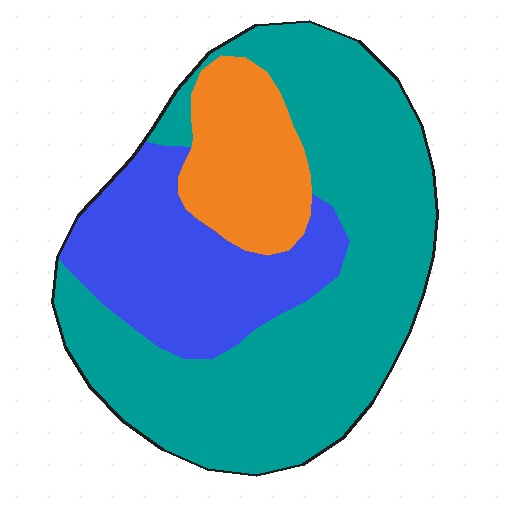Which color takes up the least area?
Orange, at roughly 15%.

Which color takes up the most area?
Teal, at roughly 60%.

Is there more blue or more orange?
Blue.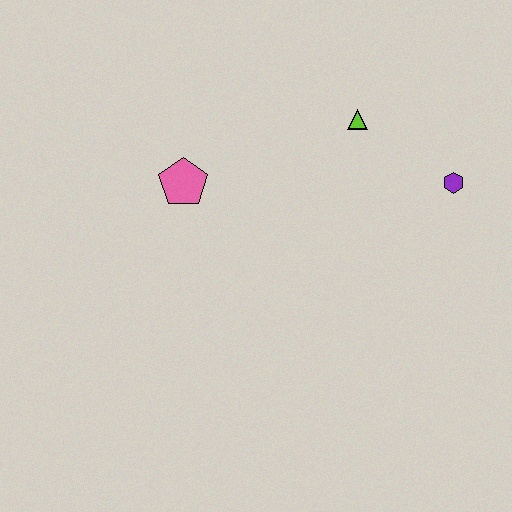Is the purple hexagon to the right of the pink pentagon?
Yes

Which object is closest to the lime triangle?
The purple hexagon is closest to the lime triangle.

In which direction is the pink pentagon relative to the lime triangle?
The pink pentagon is to the left of the lime triangle.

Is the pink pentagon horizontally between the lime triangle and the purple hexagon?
No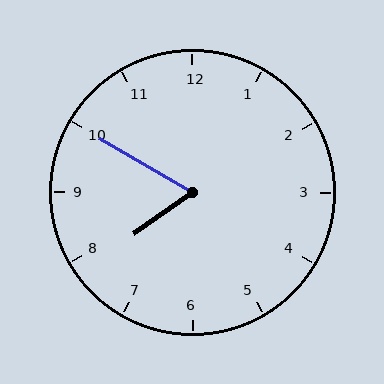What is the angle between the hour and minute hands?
Approximately 65 degrees.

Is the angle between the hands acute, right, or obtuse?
It is acute.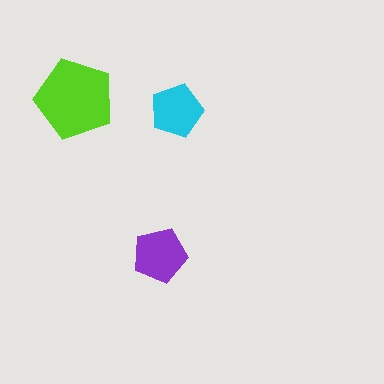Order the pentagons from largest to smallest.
the lime one, the purple one, the cyan one.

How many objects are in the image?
There are 3 objects in the image.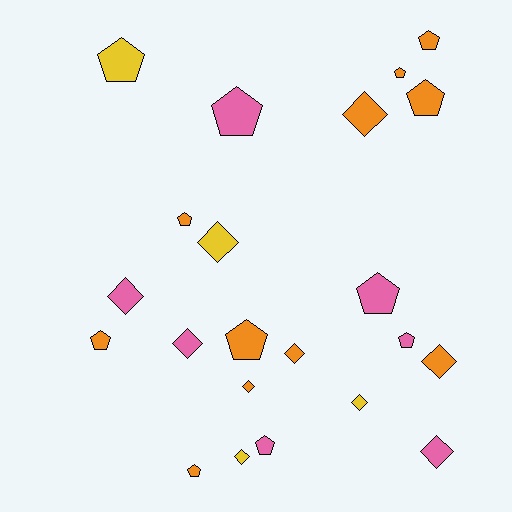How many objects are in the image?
There are 22 objects.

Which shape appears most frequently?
Pentagon, with 12 objects.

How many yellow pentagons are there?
There is 1 yellow pentagon.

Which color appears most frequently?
Orange, with 11 objects.